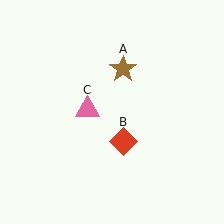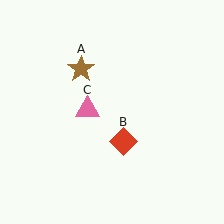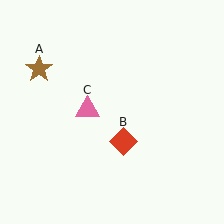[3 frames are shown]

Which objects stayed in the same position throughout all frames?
Red diamond (object B) and pink triangle (object C) remained stationary.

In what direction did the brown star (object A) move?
The brown star (object A) moved left.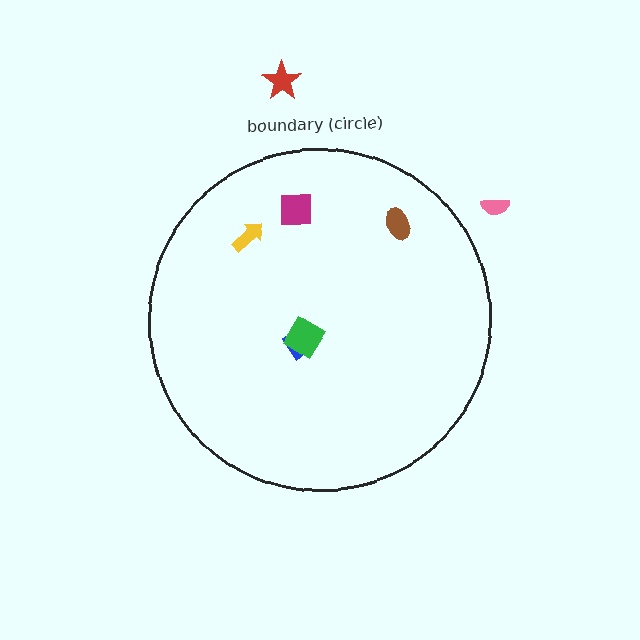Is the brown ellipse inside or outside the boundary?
Inside.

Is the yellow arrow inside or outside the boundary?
Inside.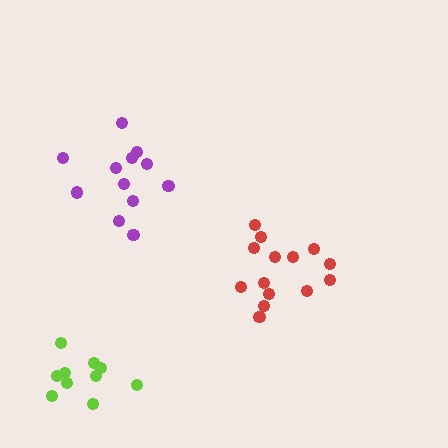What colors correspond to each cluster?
The clusters are colored: lime, red, purple.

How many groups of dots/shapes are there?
There are 3 groups.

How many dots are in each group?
Group 1: 10 dots, Group 2: 14 dots, Group 3: 12 dots (36 total).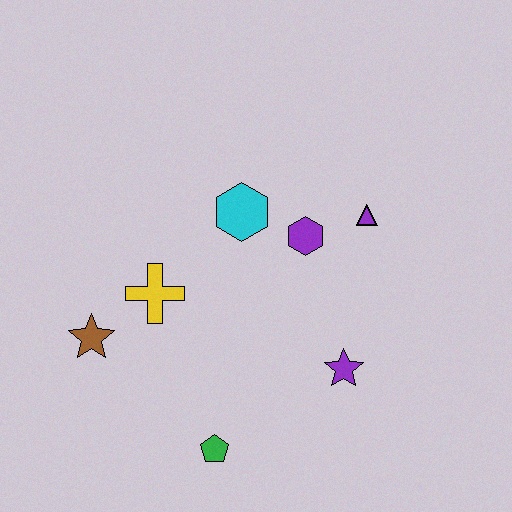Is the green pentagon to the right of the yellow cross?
Yes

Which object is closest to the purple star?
The purple hexagon is closest to the purple star.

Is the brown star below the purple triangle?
Yes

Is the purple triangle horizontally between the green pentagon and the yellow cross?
No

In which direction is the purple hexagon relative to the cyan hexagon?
The purple hexagon is to the right of the cyan hexagon.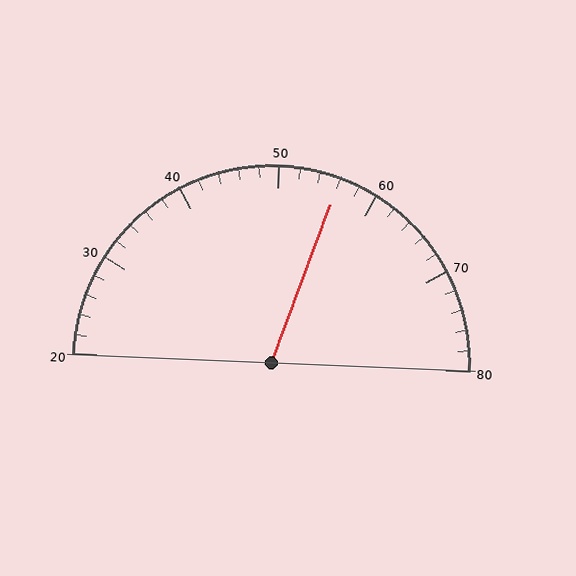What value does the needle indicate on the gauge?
The needle indicates approximately 56.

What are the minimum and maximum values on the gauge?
The gauge ranges from 20 to 80.